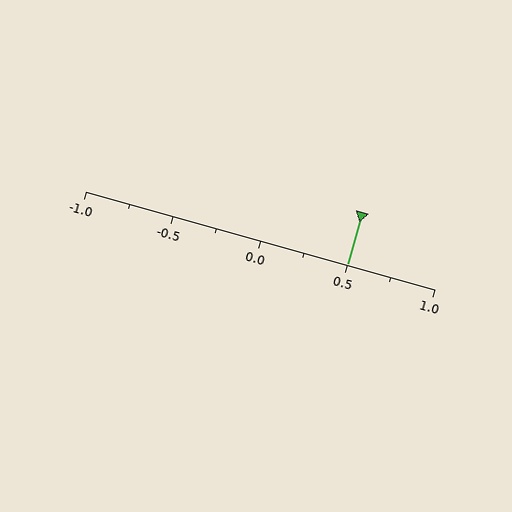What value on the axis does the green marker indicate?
The marker indicates approximately 0.5.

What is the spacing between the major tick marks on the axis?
The major ticks are spaced 0.5 apart.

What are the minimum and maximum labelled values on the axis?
The axis runs from -1.0 to 1.0.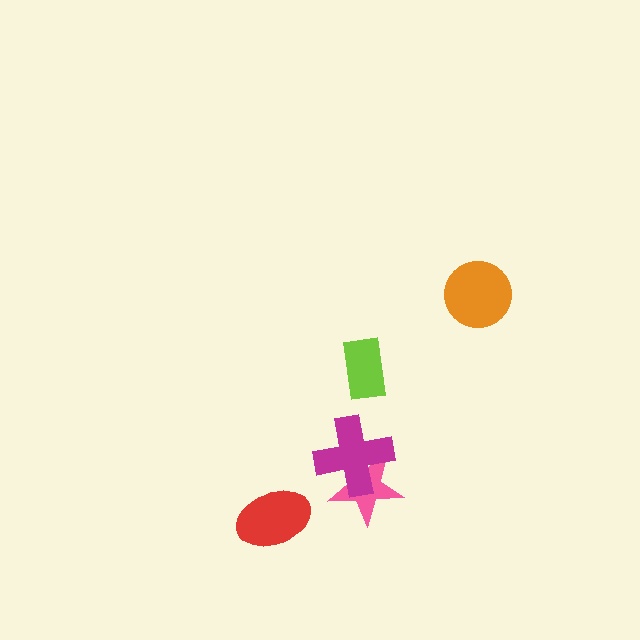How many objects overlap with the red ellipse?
0 objects overlap with the red ellipse.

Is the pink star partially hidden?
Yes, it is partially covered by another shape.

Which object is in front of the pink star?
The magenta cross is in front of the pink star.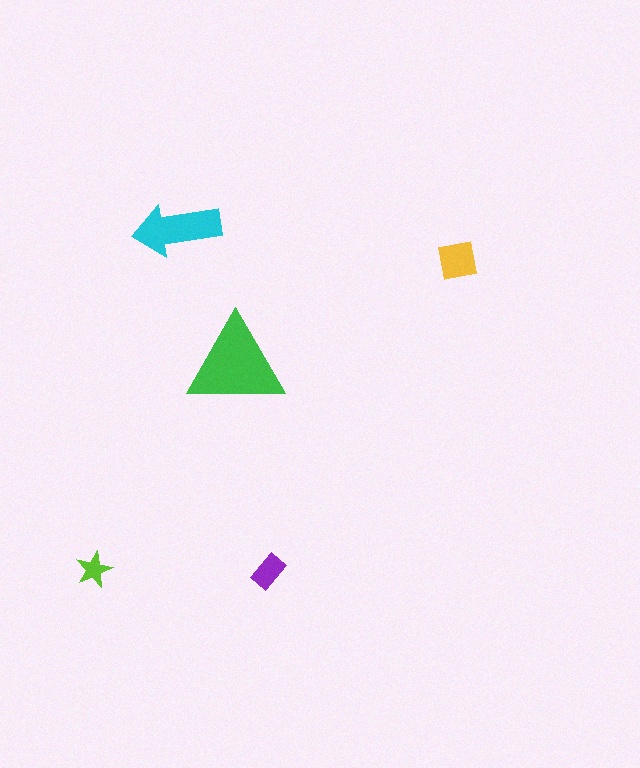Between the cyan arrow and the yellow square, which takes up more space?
The cyan arrow.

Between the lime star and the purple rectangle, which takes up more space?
The purple rectangle.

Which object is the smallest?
The lime star.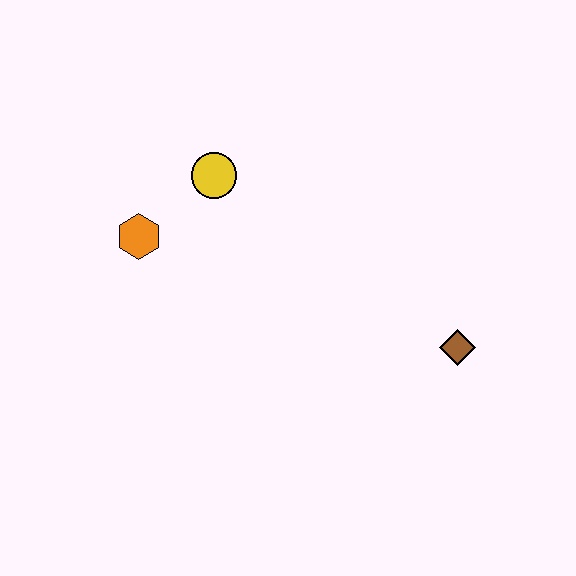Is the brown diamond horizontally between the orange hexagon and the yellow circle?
No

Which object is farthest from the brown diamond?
The orange hexagon is farthest from the brown diamond.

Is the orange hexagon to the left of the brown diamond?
Yes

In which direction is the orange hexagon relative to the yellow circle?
The orange hexagon is to the left of the yellow circle.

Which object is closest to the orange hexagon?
The yellow circle is closest to the orange hexagon.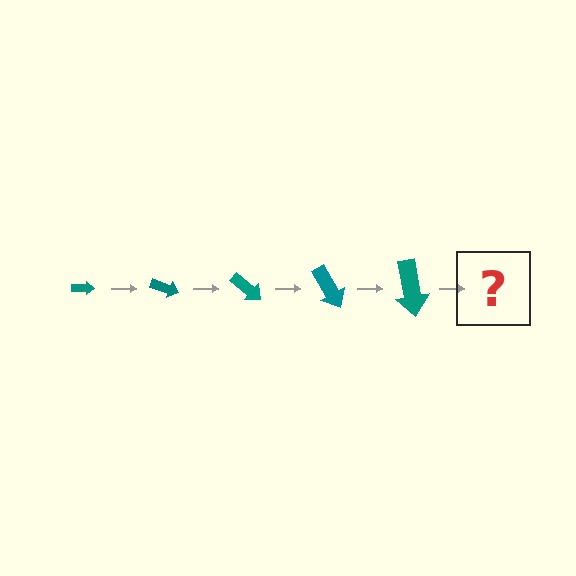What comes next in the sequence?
The next element should be an arrow, larger than the previous one and rotated 100 degrees from the start.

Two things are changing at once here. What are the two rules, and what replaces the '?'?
The two rules are that the arrow grows larger each step and it rotates 20 degrees each step. The '?' should be an arrow, larger than the previous one and rotated 100 degrees from the start.